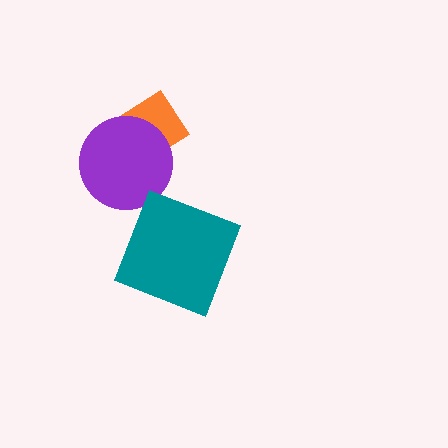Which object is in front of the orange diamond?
The purple circle is in front of the orange diamond.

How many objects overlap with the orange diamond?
1 object overlaps with the orange diamond.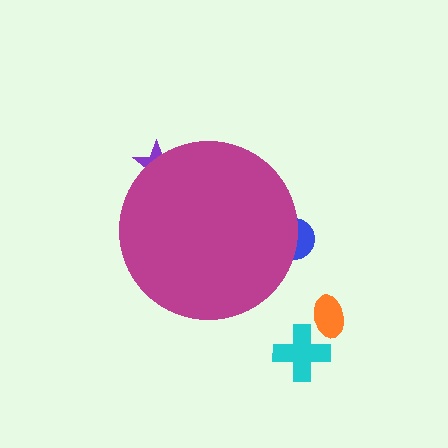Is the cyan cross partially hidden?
No, the cyan cross is fully visible.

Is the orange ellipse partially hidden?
No, the orange ellipse is fully visible.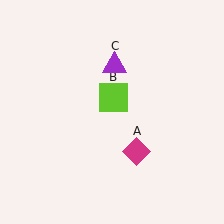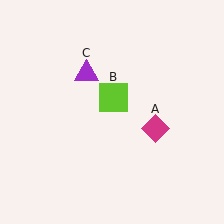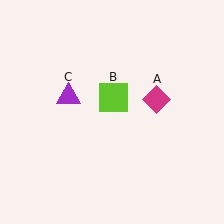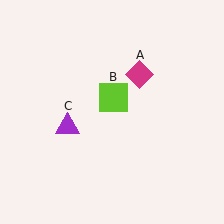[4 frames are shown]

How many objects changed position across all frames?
2 objects changed position: magenta diamond (object A), purple triangle (object C).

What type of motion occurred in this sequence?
The magenta diamond (object A), purple triangle (object C) rotated counterclockwise around the center of the scene.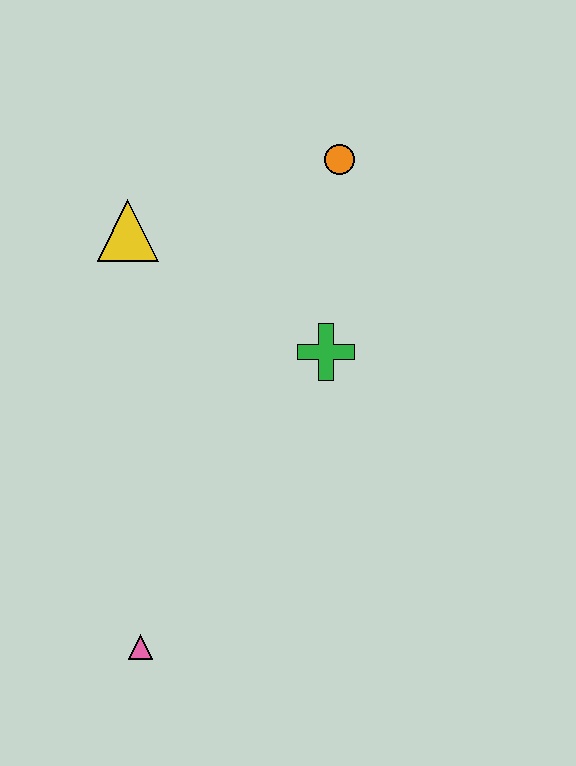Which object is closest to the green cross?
The orange circle is closest to the green cross.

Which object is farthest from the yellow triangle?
The pink triangle is farthest from the yellow triangle.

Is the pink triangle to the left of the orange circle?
Yes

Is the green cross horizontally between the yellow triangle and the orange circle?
Yes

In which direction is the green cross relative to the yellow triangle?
The green cross is to the right of the yellow triangle.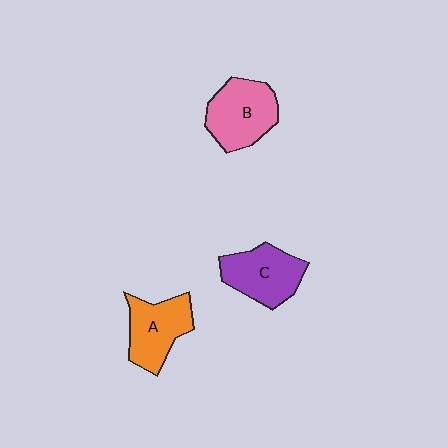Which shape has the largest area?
Shape B (pink).